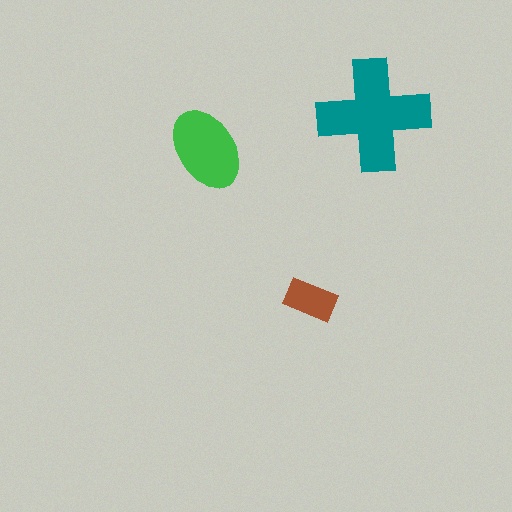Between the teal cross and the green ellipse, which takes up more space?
The teal cross.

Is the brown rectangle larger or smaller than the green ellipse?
Smaller.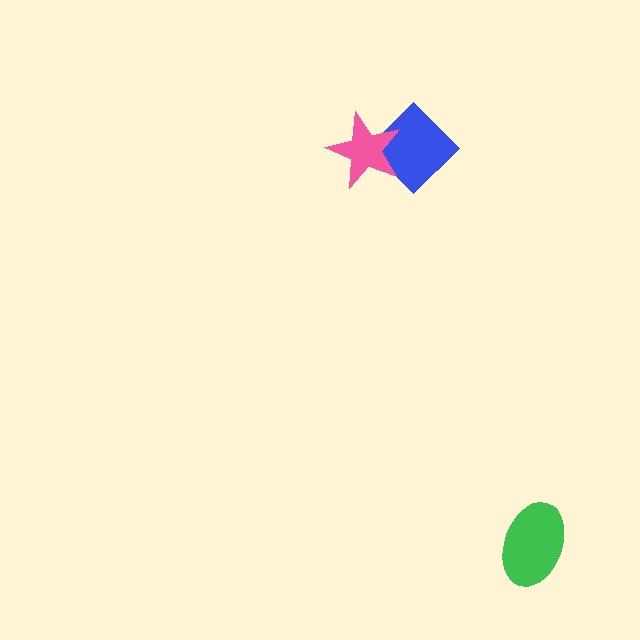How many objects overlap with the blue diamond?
1 object overlaps with the blue diamond.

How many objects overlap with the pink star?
1 object overlaps with the pink star.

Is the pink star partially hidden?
No, no other shape covers it.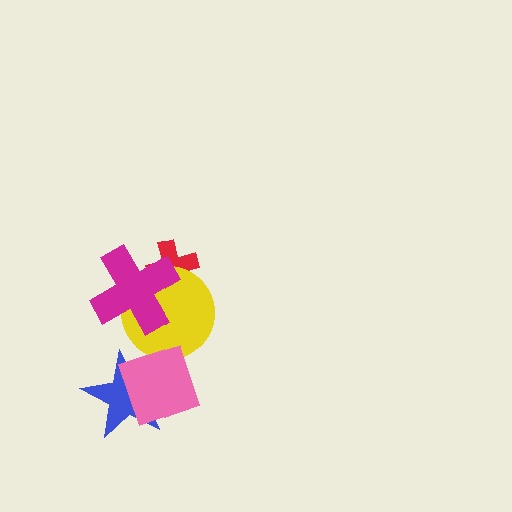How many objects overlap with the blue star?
1 object overlaps with the blue star.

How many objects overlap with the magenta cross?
2 objects overlap with the magenta cross.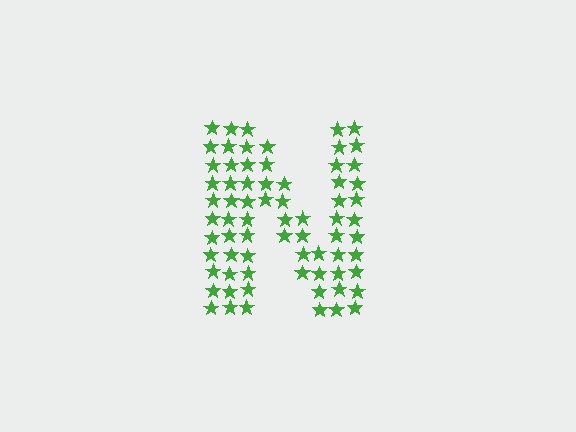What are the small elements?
The small elements are stars.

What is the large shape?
The large shape is the letter N.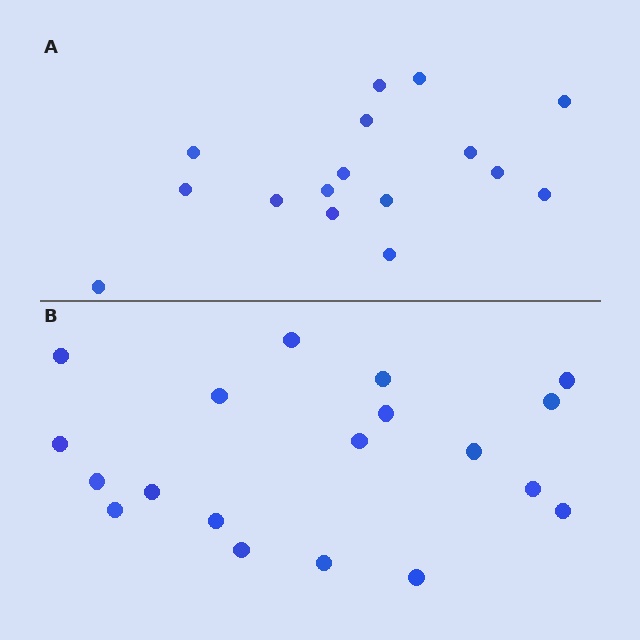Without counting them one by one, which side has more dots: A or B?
Region B (the bottom region) has more dots.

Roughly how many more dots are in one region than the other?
Region B has just a few more — roughly 2 or 3 more dots than region A.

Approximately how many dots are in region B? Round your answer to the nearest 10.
About 20 dots. (The exact count is 19, which rounds to 20.)